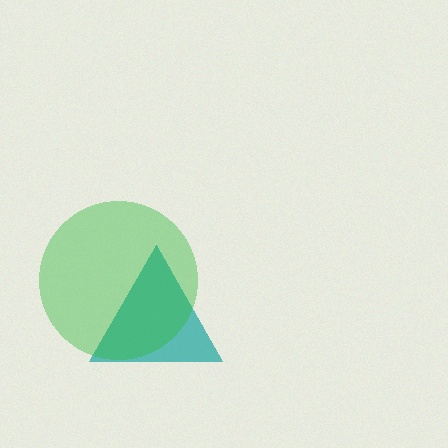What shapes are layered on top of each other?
The layered shapes are: a teal triangle, a green circle.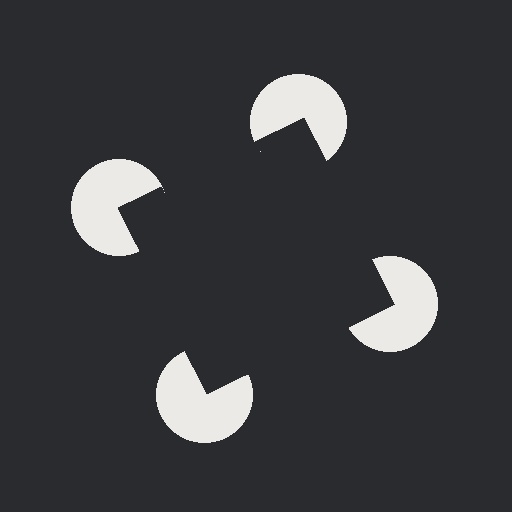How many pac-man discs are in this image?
There are 4 — one at each vertex of the illusory square.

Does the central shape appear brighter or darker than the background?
It typically appears slightly darker than the background, even though no actual brightness change is drawn.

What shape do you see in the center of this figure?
An illusory square — its edges are inferred from the aligned wedge cuts in the pac-man discs, not physically drawn.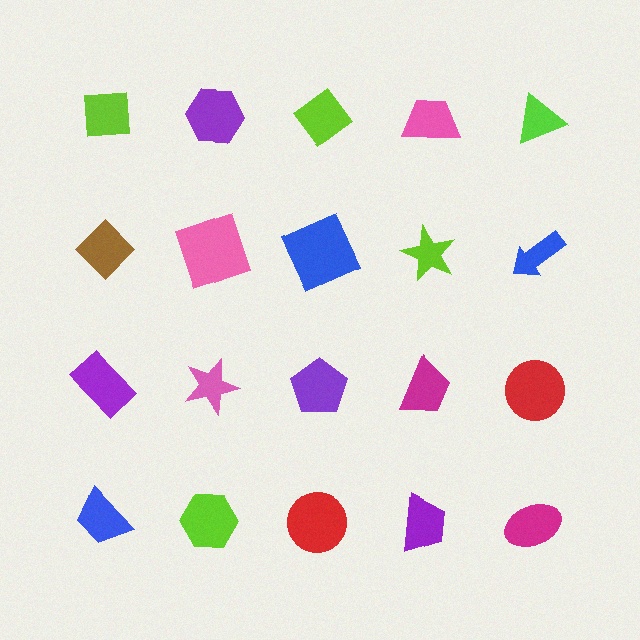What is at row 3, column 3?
A purple pentagon.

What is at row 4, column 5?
A magenta ellipse.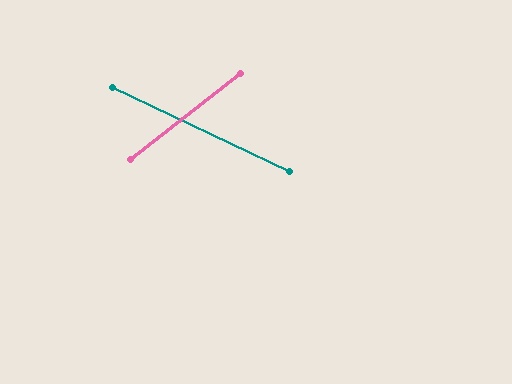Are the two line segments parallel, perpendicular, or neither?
Neither parallel nor perpendicular — they differ by about 63°.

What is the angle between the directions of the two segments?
Approximately 63 degrees.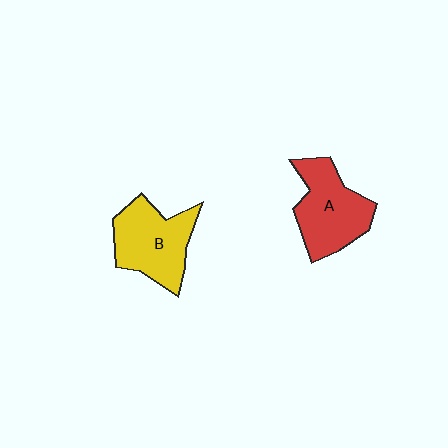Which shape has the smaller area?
Shape B (yellow).